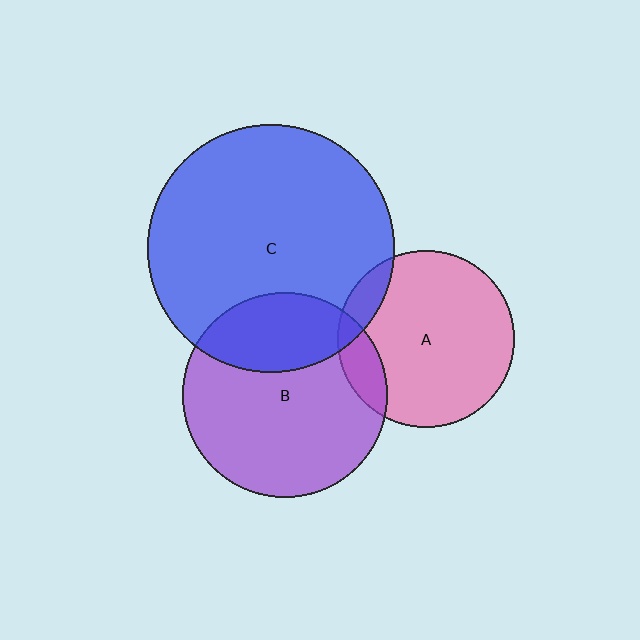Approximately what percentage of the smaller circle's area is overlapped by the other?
Approximately 10%.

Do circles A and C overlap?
Yes.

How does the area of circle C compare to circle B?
Approximately 1.5 times.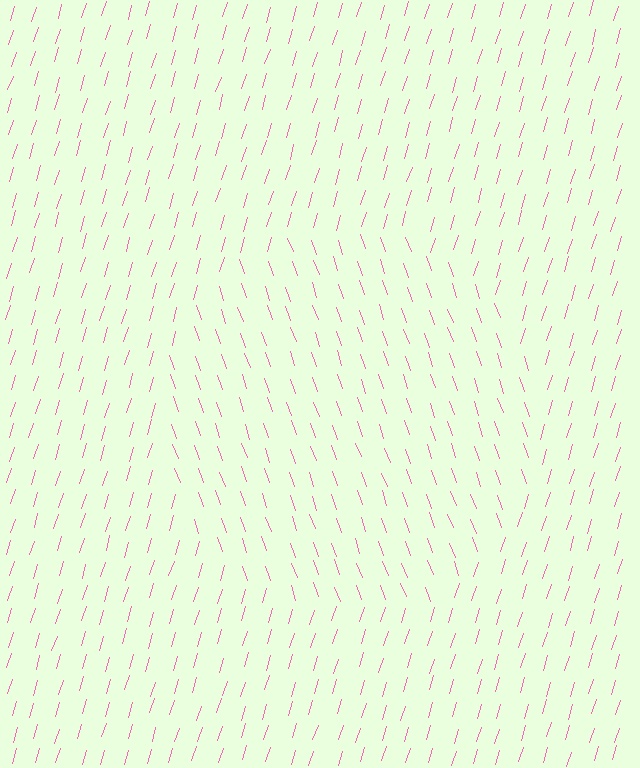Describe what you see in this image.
The image is filled with small pink line segments. A circle region in the image has lines oriented differently from the surrounding lines, creating a visible texture boundary.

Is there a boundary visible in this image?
Yes, there is a texture boundary formed by a change in line orientation.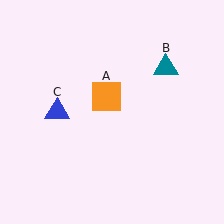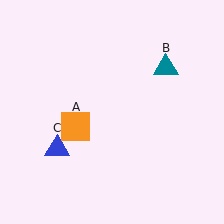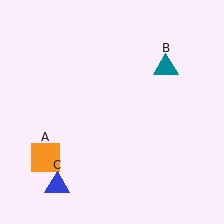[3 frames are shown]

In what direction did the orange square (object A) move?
The orange square (object A) moved down and to the left.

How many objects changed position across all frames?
2 objects changed position: orange square (object A), blue triangle (object C).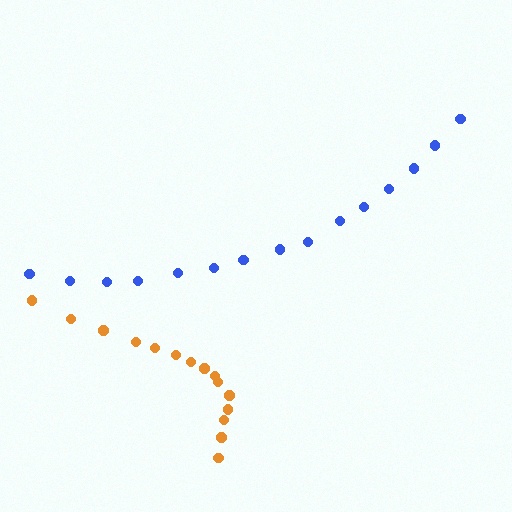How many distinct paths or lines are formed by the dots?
There are 2 distinct paths.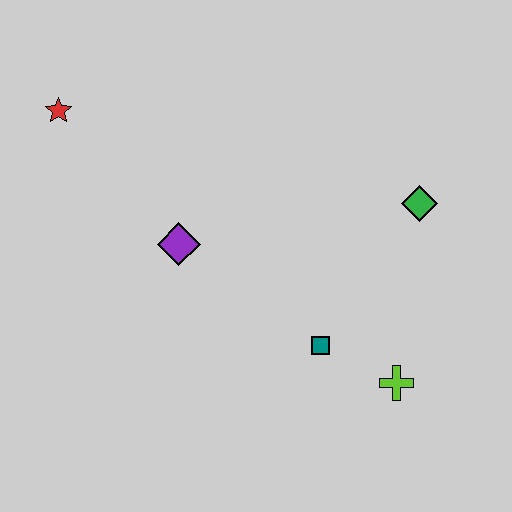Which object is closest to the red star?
The purple diamond is closest to the red star.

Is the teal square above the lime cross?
Yes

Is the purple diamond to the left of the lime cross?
Yes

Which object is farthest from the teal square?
The red star is farthest from the teal square.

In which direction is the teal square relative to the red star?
The teal square is to the right of the red star.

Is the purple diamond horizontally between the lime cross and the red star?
Yes